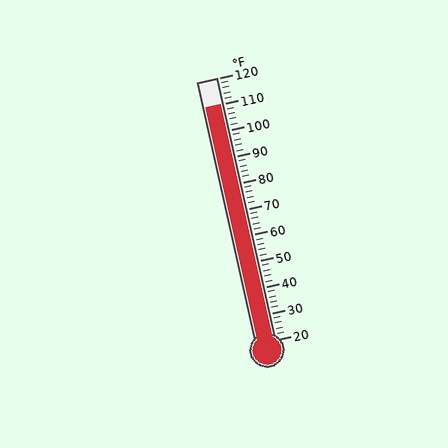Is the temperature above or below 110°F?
The temperature is at 110°F.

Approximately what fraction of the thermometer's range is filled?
The thermometer is filled to approximately 90% of its range.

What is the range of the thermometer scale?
The thermometer scale ranges from 20°F to 120°F.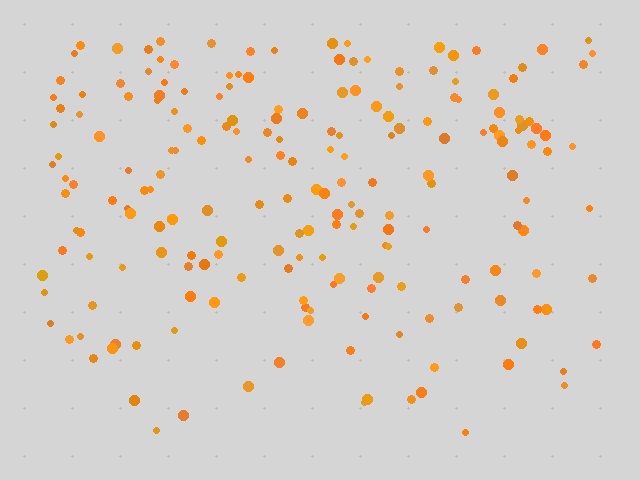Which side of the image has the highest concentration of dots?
The top.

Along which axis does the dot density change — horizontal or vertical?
Vertical.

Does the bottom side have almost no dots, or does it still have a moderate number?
Still a moderate number, just noticeably fewer than the top.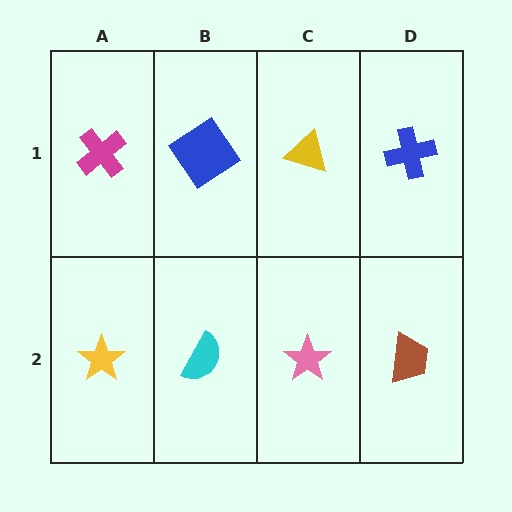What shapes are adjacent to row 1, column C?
A pink star (row 2, column C), a blue diamond (row 1, column B), a blue cross (row 1, column D).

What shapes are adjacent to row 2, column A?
A magenta cross (row 1, column A), a cyan semicircle (row 2, column B).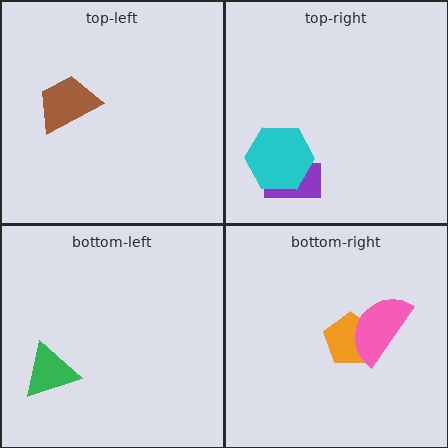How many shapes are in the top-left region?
1.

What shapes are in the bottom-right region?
The orange pentagon, the pink semicircle.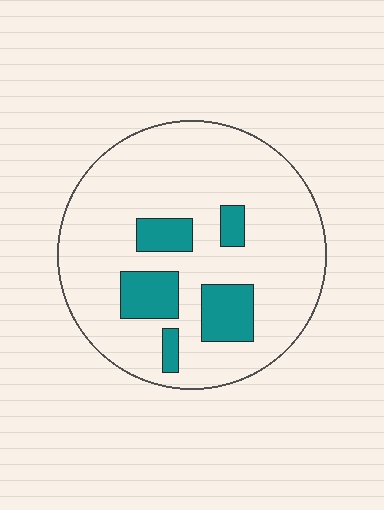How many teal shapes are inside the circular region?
5.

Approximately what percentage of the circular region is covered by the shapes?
Approximately 15%.